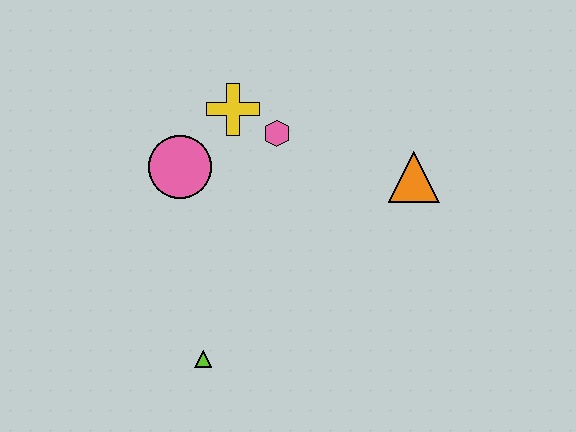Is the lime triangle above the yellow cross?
No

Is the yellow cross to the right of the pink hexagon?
No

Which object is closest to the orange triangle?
The pink hexagon is closest to the orange triangle.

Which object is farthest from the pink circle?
The orange triangle is farthest from the pink circle.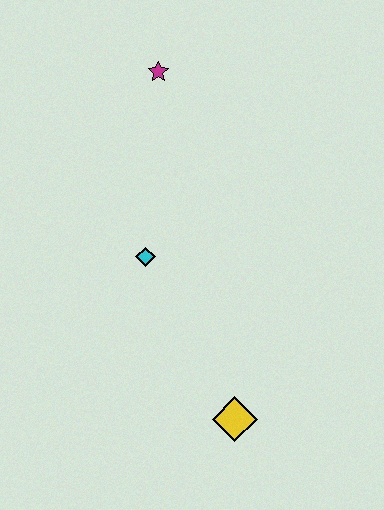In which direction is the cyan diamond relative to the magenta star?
The cyan diamond is below the magenta star.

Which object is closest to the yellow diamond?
The cyan diamond is closest to the yellow diamond.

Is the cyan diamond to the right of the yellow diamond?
No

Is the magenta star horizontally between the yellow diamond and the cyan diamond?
Yes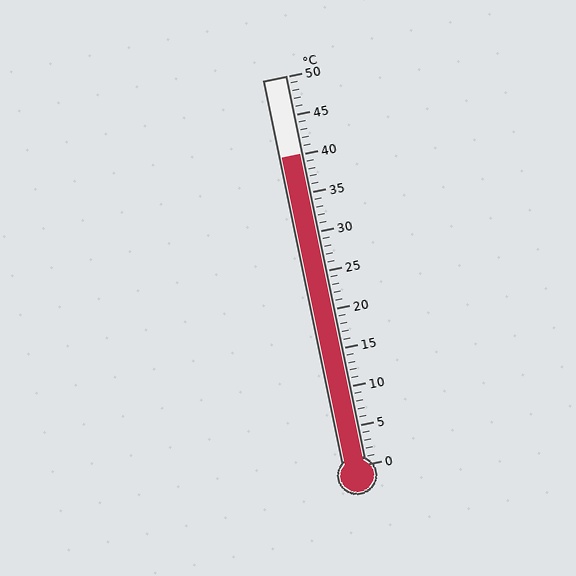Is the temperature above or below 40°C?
The temperature is at 40°C.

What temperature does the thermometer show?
The thermometer shows approximately 40°C.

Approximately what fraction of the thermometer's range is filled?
The thermometer is filled to approximately 80% of its range.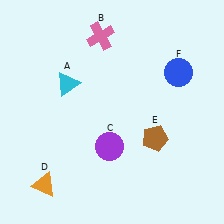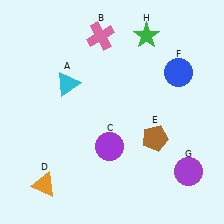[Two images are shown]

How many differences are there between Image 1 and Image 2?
There are 2 differences between the two images.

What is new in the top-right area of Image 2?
A green star (H) was added in the top-right area of Image 2.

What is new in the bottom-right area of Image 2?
A purple circle (G) was added in the bottom-right area of Image 2.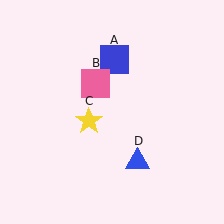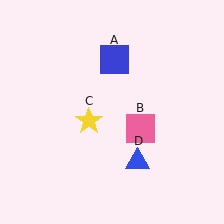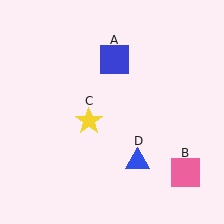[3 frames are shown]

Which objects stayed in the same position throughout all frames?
Blue square (object A) and yellow star (object C) and blue triangle (object D) remained stationary.